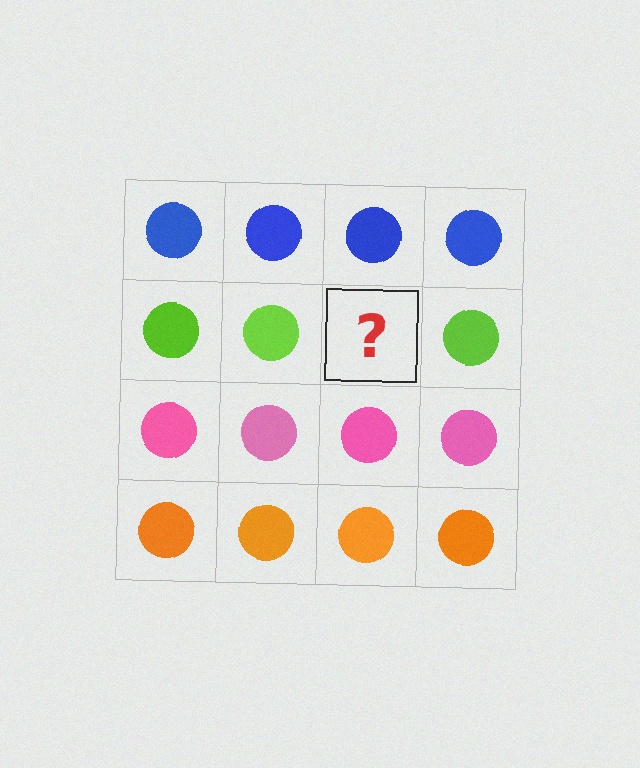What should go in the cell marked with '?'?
The missing cell should contain a lime circle.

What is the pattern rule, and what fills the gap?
The rule is that each row has a consistent color. The gap should be filled with a lime circle.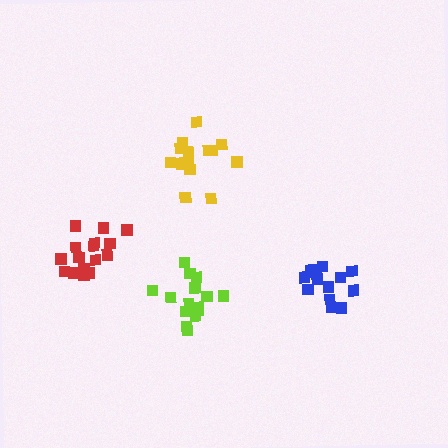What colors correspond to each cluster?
The clusters are colored: lime, blue, red, yellow.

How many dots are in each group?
Group 1: 15 dots, Group 2: 15 dots, Group 3: 16 dots, Group 4: 15 dots (61 total).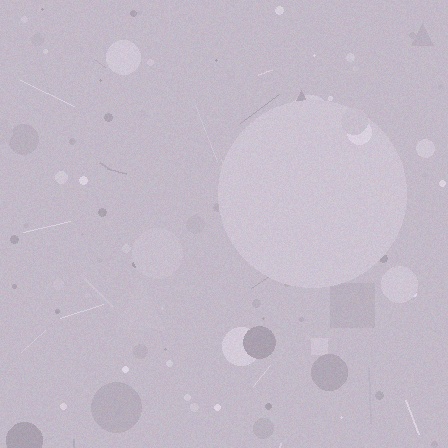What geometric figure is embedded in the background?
A circle is embedded in the background.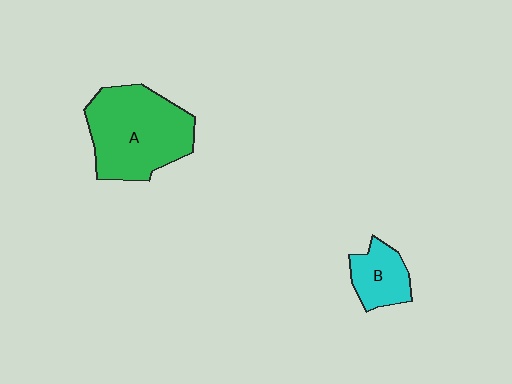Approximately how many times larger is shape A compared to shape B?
Approximately 2.5 times.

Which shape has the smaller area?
Shape B (cyan).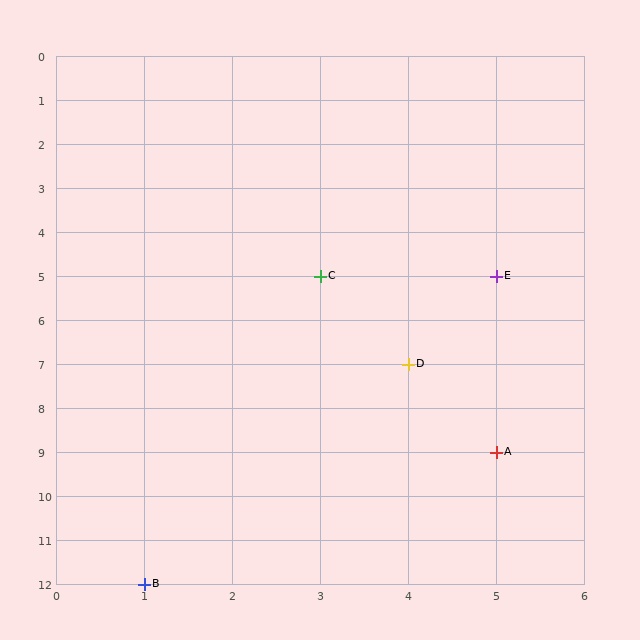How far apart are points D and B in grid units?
Points D and B are 3 columns and 5 rows apart (about 5.8 grid units diagonally).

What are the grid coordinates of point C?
Point C is at grid coordinates (3, 5).